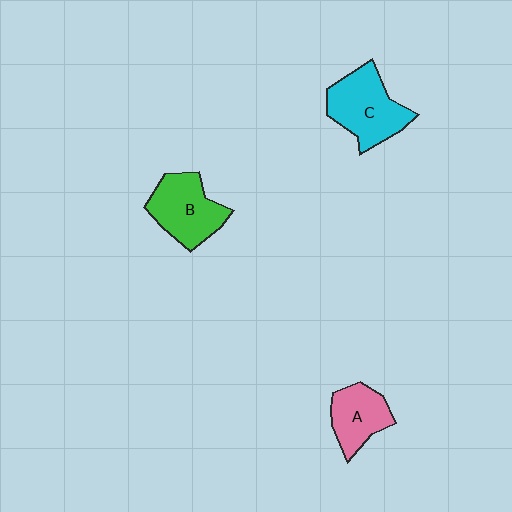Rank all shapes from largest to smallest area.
From largest to smallest: C (cyan), B (green), A (pink).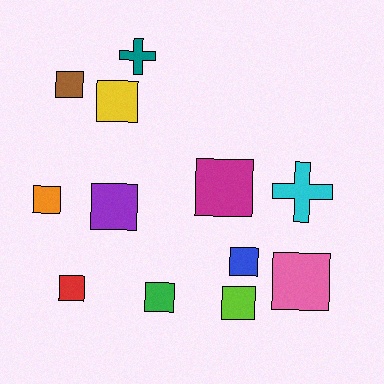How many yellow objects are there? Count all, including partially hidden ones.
There is 1 yellow object.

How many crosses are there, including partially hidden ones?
There are 2 crosses.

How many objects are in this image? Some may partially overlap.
There are 12 objects.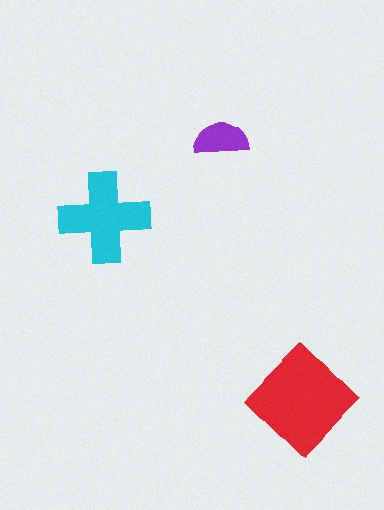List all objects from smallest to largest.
The purple semicircle, the cyan cross, the red diamond.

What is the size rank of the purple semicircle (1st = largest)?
3rd.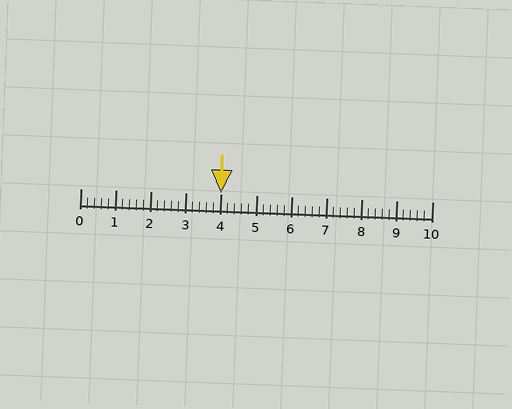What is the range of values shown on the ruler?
The ruler shows values from 0 to 10.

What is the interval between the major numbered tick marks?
The major tick marks are spaced 1 units apart.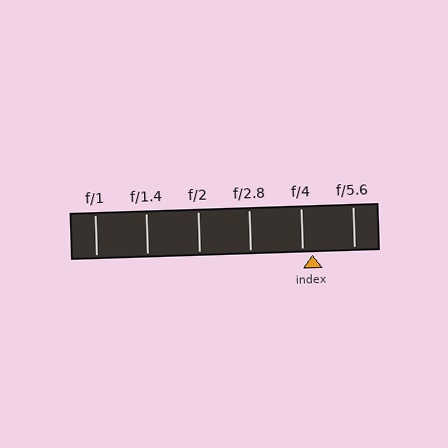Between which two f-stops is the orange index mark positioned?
The index mark is between f/4 and f/5.6.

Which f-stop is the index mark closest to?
The index mark is closest to f/4.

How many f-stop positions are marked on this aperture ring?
There are 6 f-stop positions marked.